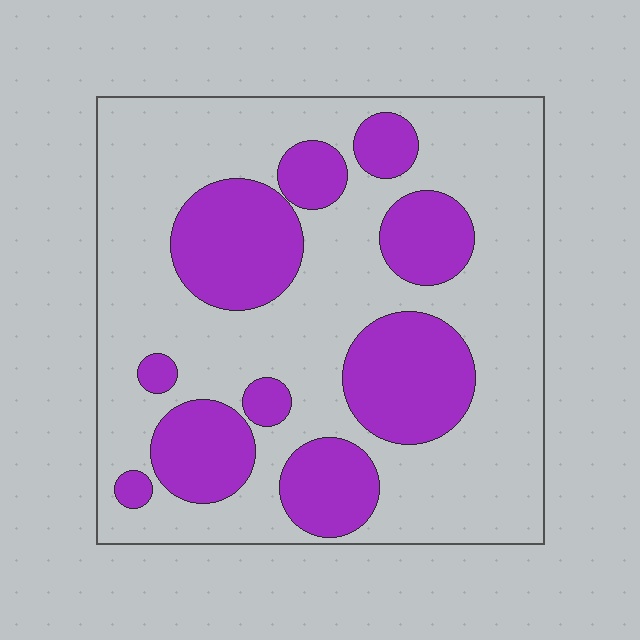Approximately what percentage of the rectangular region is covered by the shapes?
Approximately 30%.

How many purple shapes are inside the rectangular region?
10.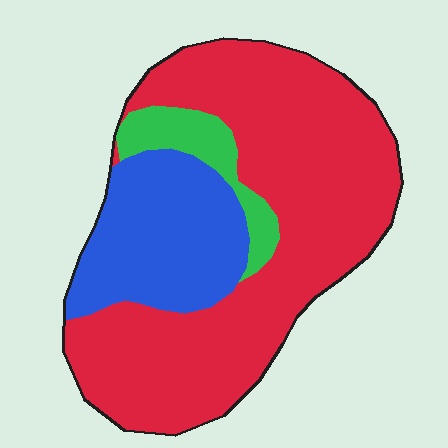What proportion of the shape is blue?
Blue covers 25% of the shape.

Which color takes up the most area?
Red, at roughly 65%.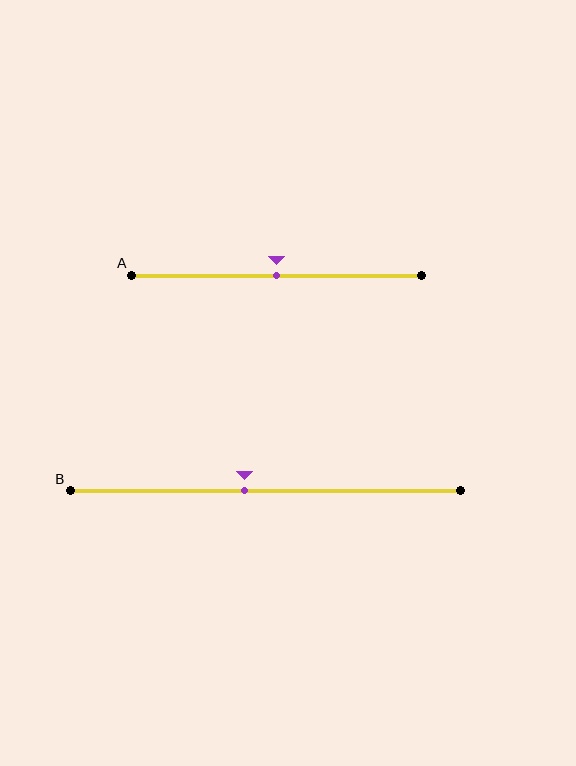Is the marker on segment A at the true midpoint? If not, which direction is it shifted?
Yes, the marker on segment A is at the true midpoint.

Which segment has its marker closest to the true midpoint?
Segment A has its marker closest to the true midpoint.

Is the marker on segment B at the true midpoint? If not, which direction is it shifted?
No, the marker on segment B is shifted to the left by about 5% of the segment length.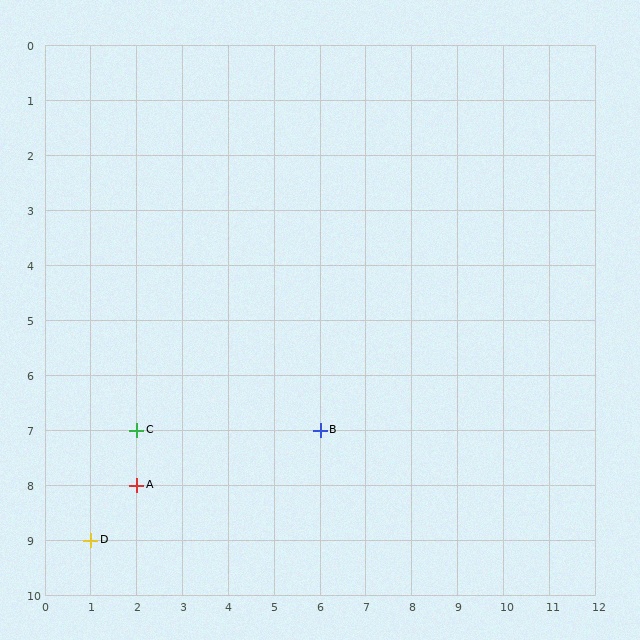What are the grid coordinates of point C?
Point C is at grid coordinates (2, 7).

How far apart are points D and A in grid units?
Points D and A are 1 column and 1 row apart (about 1.4 grid units diagonally).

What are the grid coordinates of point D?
Point D is at grid coordinates (1, 9).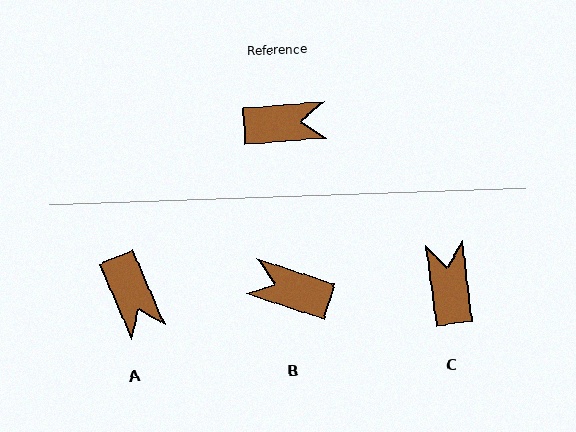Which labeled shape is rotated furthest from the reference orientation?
B, about 158 degrees away.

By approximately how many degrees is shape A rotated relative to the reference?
Approximately 71 degrees clockwise.